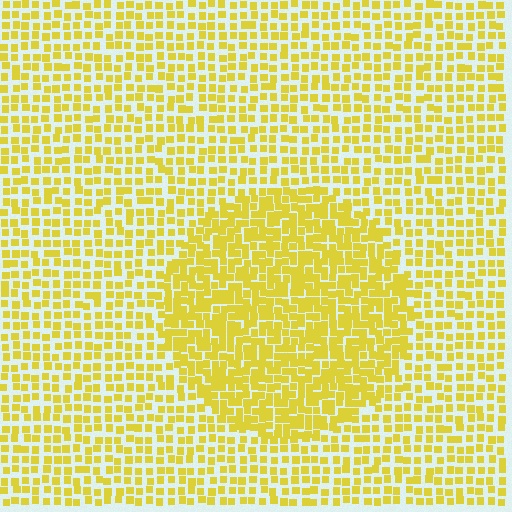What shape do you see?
I see a circle.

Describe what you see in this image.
The image contains small yellow elements arranged at two different densities. A circle-shaped region is visible where the elements are more densely packed than the surrounding area.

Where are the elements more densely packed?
The elements are more densely packed inside the circle boundary.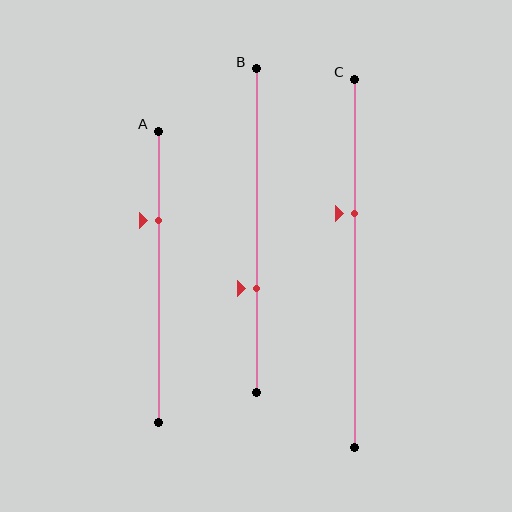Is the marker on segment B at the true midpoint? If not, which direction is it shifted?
No, the marker on segment B is shifted downward by about 18% of the segment length.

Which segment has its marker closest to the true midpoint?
Segment C has its marker closest to the true midpoint.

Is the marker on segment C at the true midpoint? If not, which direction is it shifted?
No, the marker on segment C is shifted upward by about 14% of the segment length.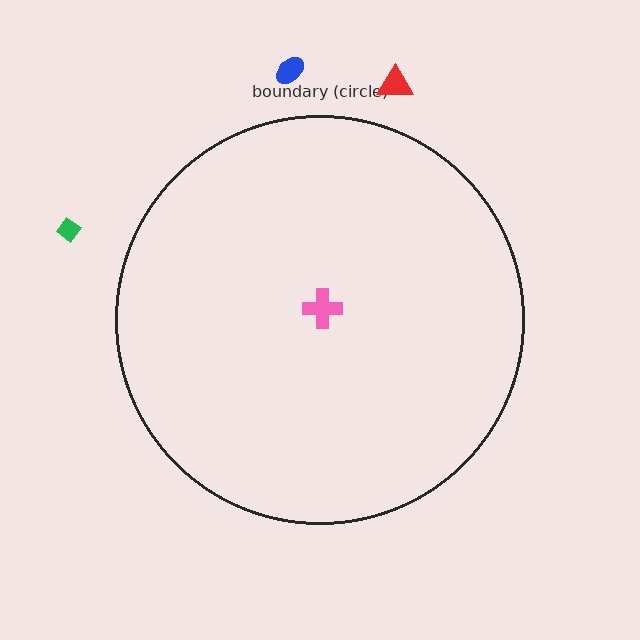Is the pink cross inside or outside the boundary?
Inside.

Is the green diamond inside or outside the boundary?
Outside.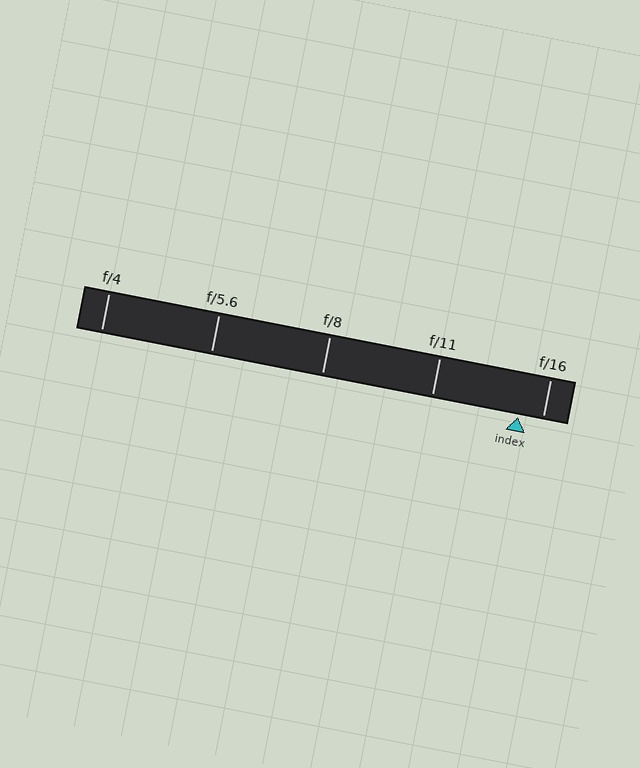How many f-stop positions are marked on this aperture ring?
There are 5 f-stop positions marked.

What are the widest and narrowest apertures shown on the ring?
The widest aperture shown is f/4 and the narrowest is f/16.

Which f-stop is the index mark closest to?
The index mark is closest to f/16.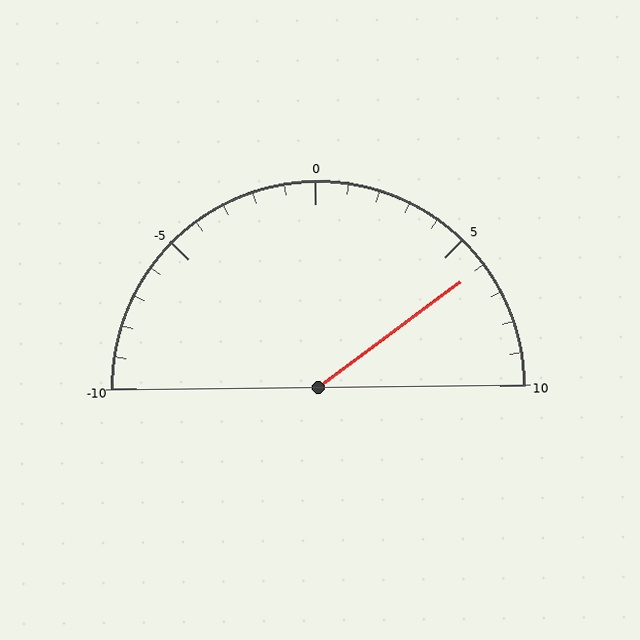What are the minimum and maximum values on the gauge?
The gauge ranges from -10 to 10.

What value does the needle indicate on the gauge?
The needle indicates approximately 6.